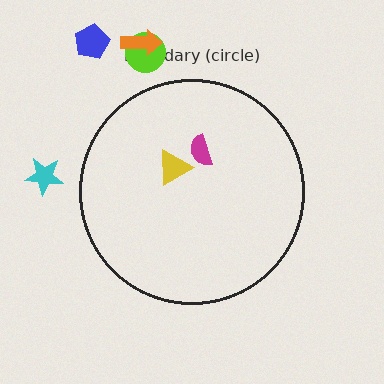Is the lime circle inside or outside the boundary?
Outside.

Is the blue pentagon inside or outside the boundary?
Outside.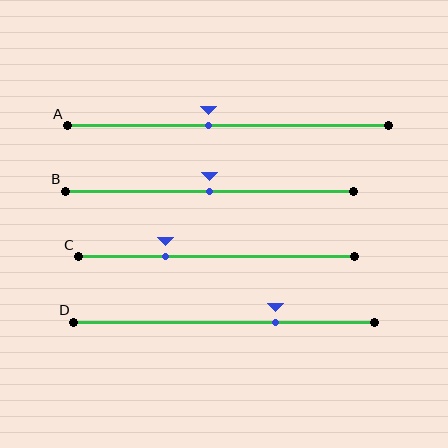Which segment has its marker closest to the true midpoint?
Segment B has its marker closest to the true midpoint.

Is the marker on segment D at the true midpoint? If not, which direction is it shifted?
No, the marker on segment D is shifted to the right by about 17% of the segment length.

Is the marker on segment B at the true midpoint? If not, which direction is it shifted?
Yes, the marker on segment B is at the true midpoint.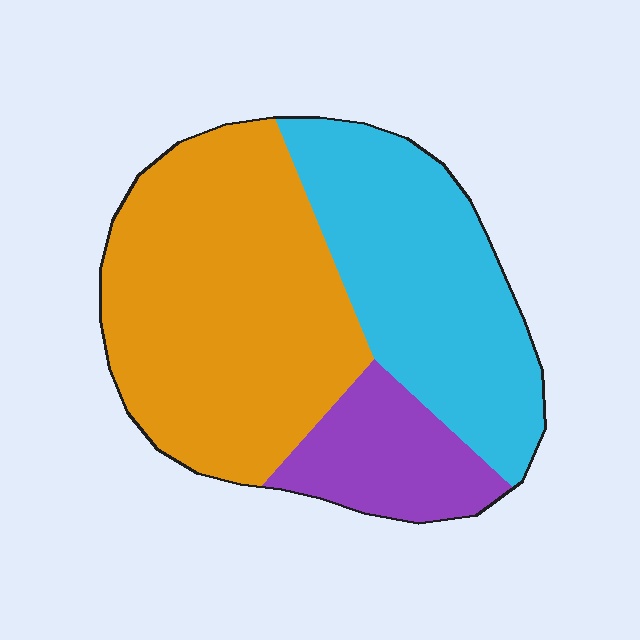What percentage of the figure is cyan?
Cyan covers about 35% of the figure.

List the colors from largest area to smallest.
From largest to smallest: orange, cyan, purple.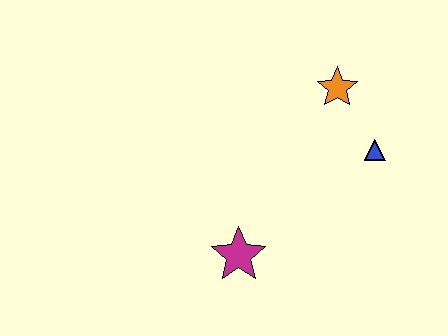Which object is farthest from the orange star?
The magenta star is farthest from the orange star.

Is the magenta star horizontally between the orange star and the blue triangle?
No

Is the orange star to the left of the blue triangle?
Yes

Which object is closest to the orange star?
The blue triangle is closest to the orange star.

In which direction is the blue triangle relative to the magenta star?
The blue triangle is to the right of the magenta star.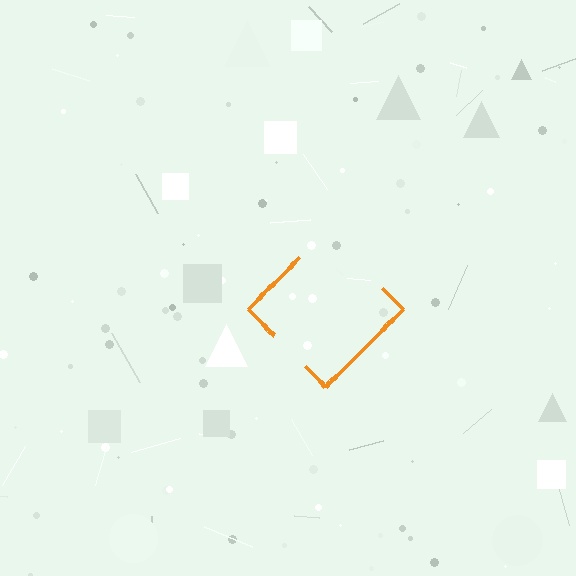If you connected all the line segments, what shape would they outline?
They would outline a diamond.